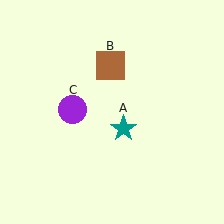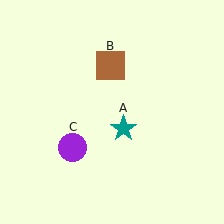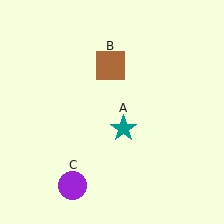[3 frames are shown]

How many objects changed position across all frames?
1 object changed position: purple circle (object C).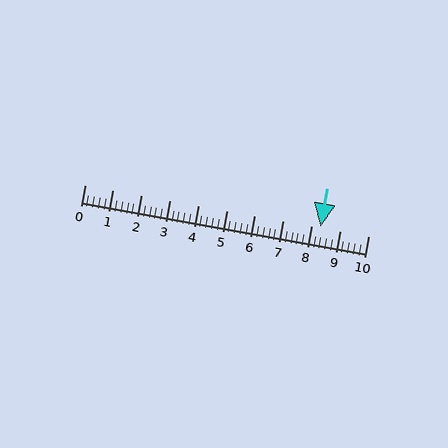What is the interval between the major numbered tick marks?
The major tick marks are spaced 1 units apart.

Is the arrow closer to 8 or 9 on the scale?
The arrow is closer to 8.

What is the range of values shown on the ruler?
The ruler shows values from 0 to 10.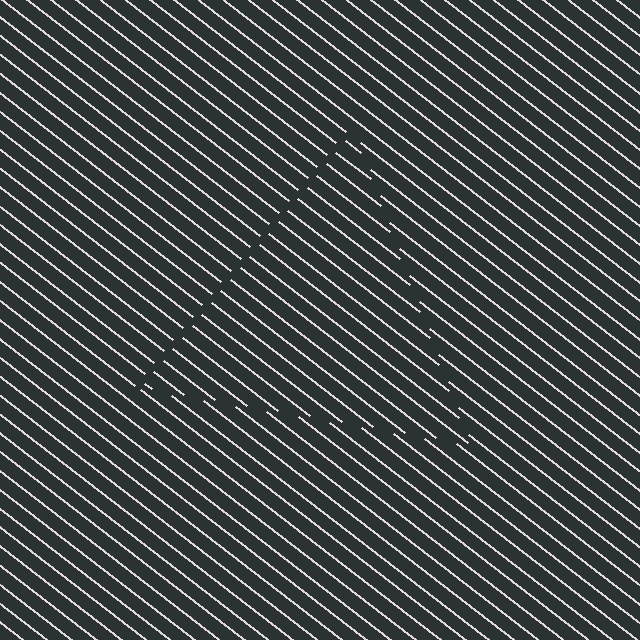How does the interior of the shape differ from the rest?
The interior of the shape contains the same grating, shifted by half a period — the contour is defined by the phase discontinuity where line-ends from the inner and outer gratings abut.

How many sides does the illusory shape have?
3 sides — the line-ends trace a triangle.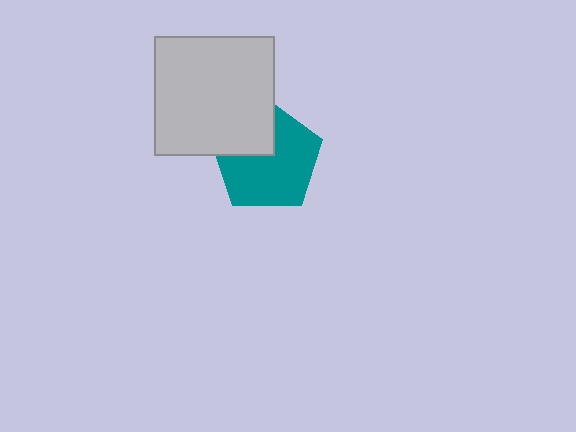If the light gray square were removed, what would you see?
You would see the complete teal pentagon.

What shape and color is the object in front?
The object in front is a light gray square.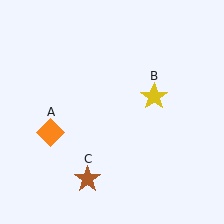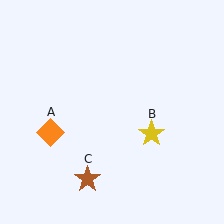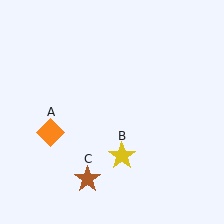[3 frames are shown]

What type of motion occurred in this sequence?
The yellow star (object B) rotated clockwise around the center of the scene.